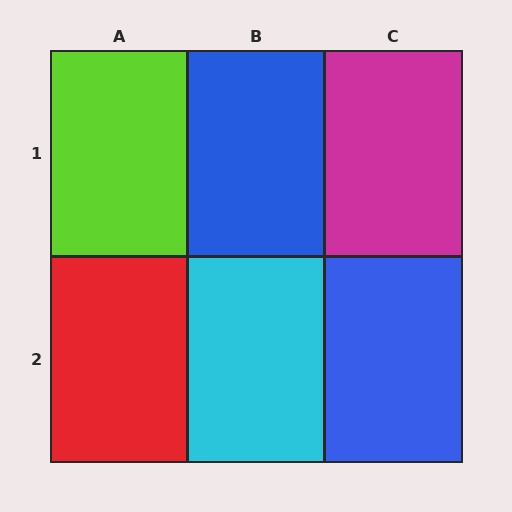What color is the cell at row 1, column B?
Blue.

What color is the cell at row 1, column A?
Lime.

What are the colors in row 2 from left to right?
Red, cyan, blue.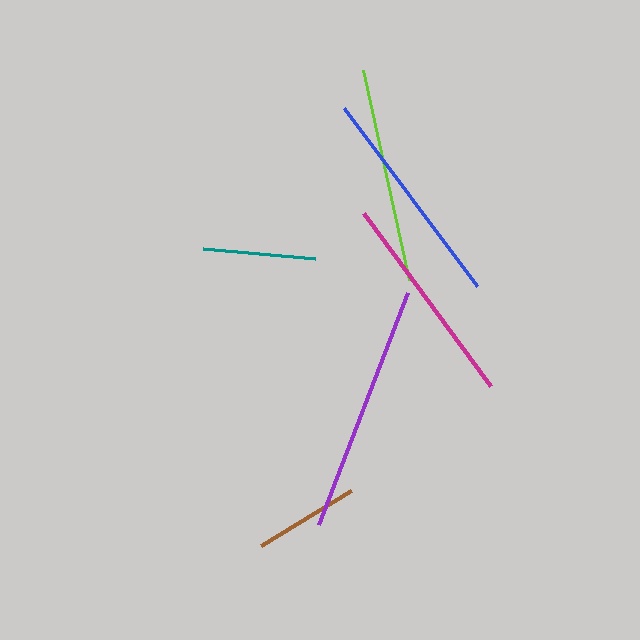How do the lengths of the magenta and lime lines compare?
The magenta and lime lines are approximately the same length.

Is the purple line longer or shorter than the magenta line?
The purple line is longer than the magenta line.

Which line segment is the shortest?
The brown line is the shortest at approximately 105 pixels.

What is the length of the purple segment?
The purple segment is approximately 249 pixels long.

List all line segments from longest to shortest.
From longest to shortest: purple, blue, magenta, lime, teal, brown.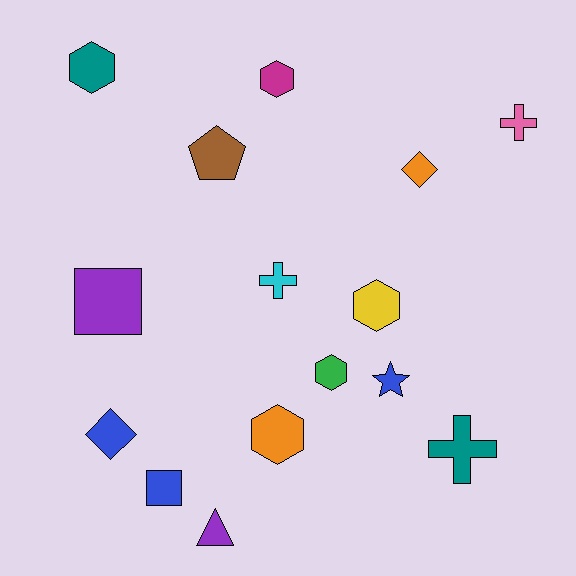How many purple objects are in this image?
There are 2 purple objects.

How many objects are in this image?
There are 15 objects.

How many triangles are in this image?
There is 1 triangle.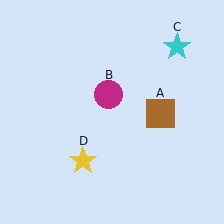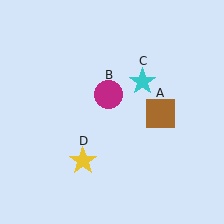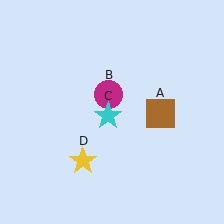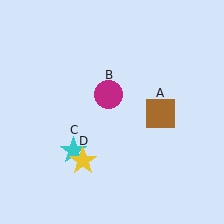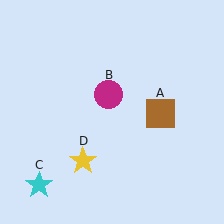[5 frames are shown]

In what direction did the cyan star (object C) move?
The cyan star (object C) moved down and to the left.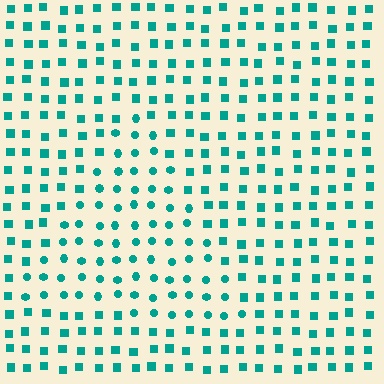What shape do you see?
I see a triangle.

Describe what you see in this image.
The image is filled with small teal elements arranged in a uniform grid. A triangle-shaped region contains circles, while the surrounding area contains squares. The boundary is defined purely by the change in element shape.